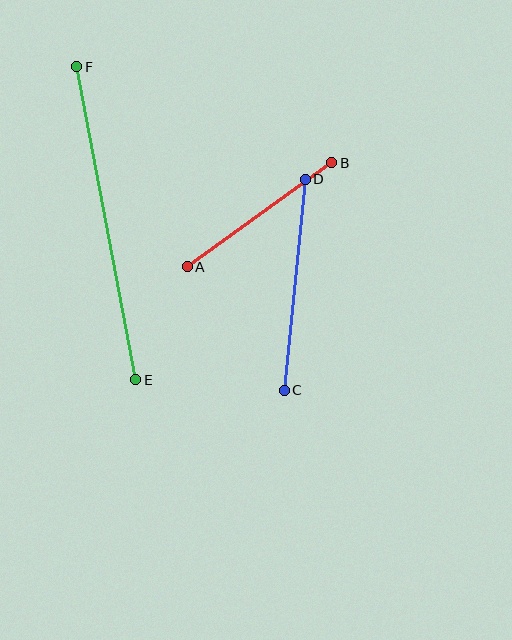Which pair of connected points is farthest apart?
Points E and F are farthest apart.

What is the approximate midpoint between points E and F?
The midpoint is at approximately (106, 223) pixels.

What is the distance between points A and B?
The distance is approximately 178 pixels.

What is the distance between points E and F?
The distance is approximately 319 pixels.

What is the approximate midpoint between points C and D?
The midpoint is at approximately (295, 285) pixels.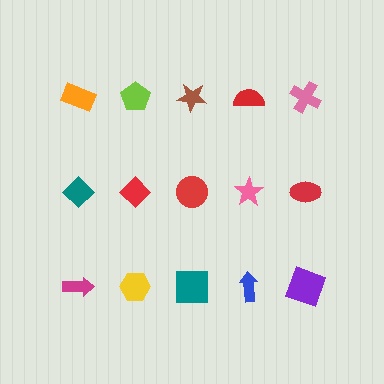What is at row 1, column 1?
An orange rectangle.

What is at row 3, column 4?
A blue arrow.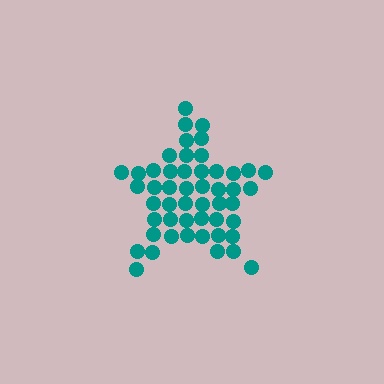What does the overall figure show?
The overall figure shows a star.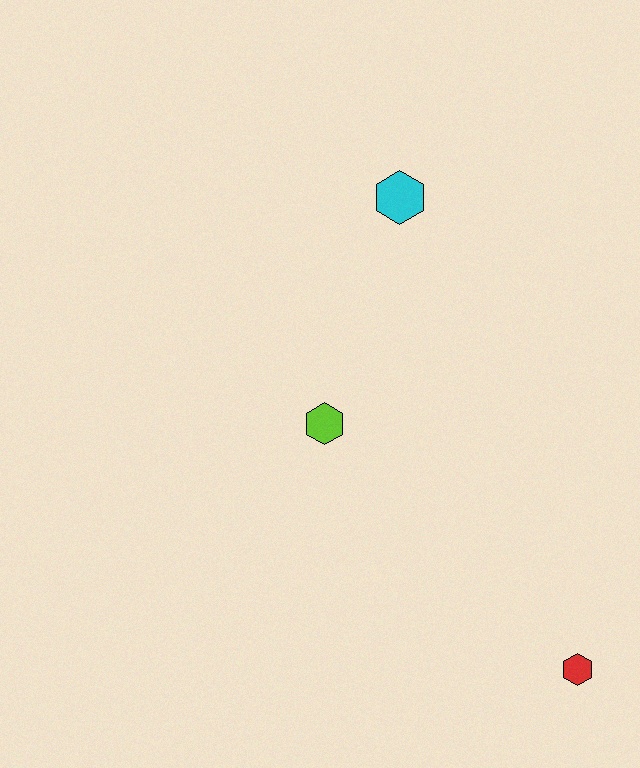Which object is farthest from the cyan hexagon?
The red hexagon is farthest from the cyan hexagon.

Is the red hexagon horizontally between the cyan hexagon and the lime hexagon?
No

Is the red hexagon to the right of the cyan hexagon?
Yes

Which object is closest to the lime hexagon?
The cyan hexagon is closest to the lime hexagon.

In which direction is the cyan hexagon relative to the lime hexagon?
The cyan hexagon is above the lime hexagon.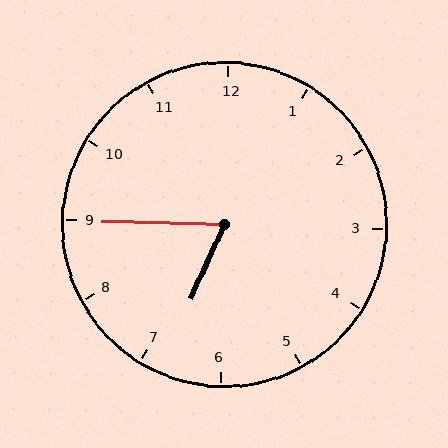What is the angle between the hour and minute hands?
Approximately 68 degrees.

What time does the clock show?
6:45.